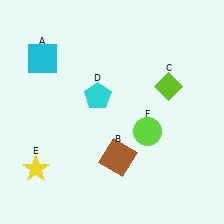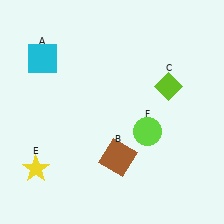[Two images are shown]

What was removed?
The cyan pentagon (D) was removed in Image 2.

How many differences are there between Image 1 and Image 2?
There is 1 difference between the two images.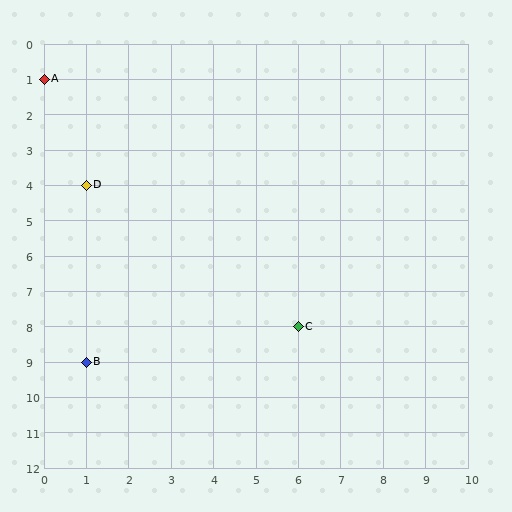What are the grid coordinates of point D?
Point D is at grid coordinates (1, 4).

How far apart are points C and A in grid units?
Points C and A are 6 columns and 7 rows apart (about 9.2 grid units diagonally).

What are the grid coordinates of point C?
Point C is at grid coordinates (6, 8).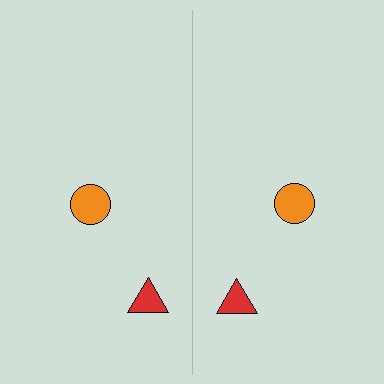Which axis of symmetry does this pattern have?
The pattern has a vertical axis of symmetry running through the center of the image.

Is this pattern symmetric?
Yes, this pattern has bilateral (reflection) symmetry.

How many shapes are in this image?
There are 4 shapes in this image.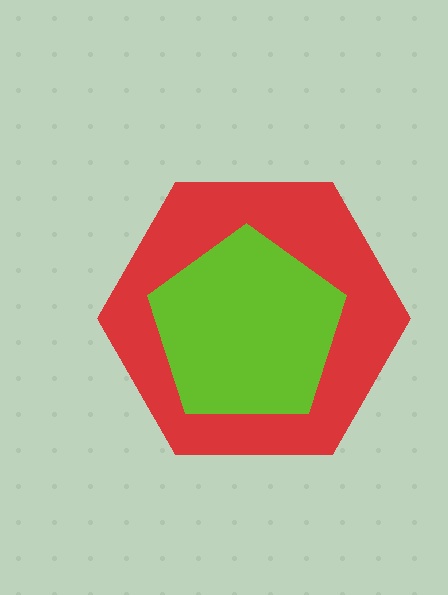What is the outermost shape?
The red hexagon.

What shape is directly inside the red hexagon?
The lime pentagon.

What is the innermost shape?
The lime pentagon.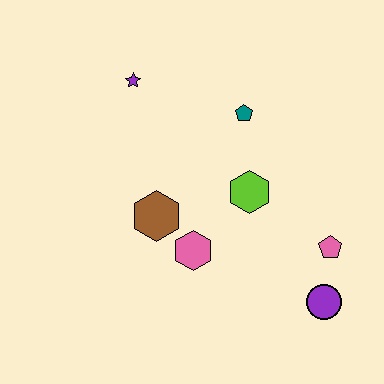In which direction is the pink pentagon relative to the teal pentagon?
The pink pentagon is below the teal pentagon.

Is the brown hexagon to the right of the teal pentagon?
No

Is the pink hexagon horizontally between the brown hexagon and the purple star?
No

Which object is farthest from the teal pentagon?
The purple circle is farthest from the teal pentagon.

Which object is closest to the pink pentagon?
The purple circle is closest to the pink pentagon.